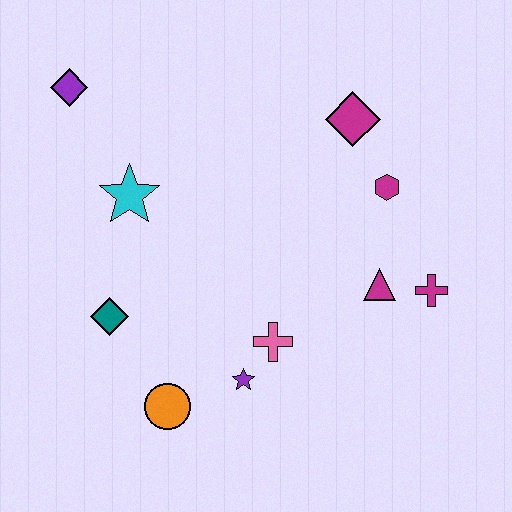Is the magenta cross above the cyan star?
No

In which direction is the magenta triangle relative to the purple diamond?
The magenta triangle is to the right of the purple diamond.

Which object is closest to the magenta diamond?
The magenta hexagon is closest to the magenta diamond.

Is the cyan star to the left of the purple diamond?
No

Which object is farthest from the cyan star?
The magenta cross is farthest from the cyan star.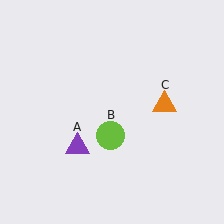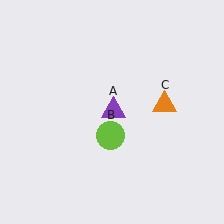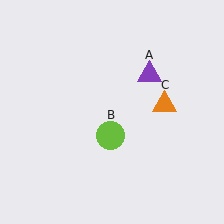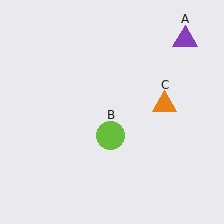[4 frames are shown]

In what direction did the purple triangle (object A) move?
The purple triangle (object A) moved up and to the right.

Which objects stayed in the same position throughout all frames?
Lime circle (object B) and orange triangle (object C) remained stationary.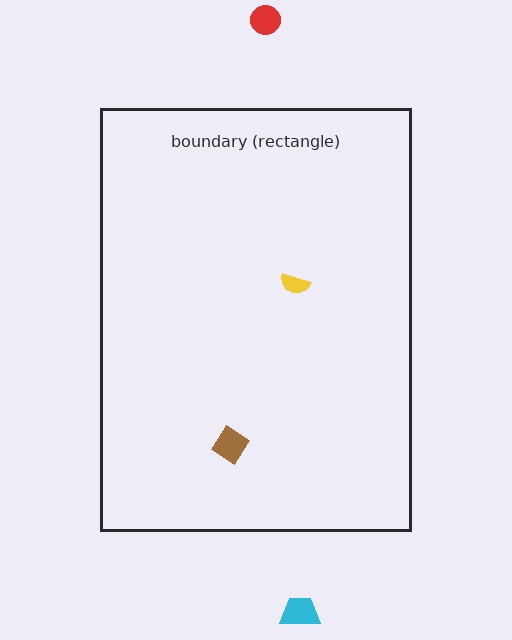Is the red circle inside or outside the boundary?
Outside.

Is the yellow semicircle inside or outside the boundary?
Inside.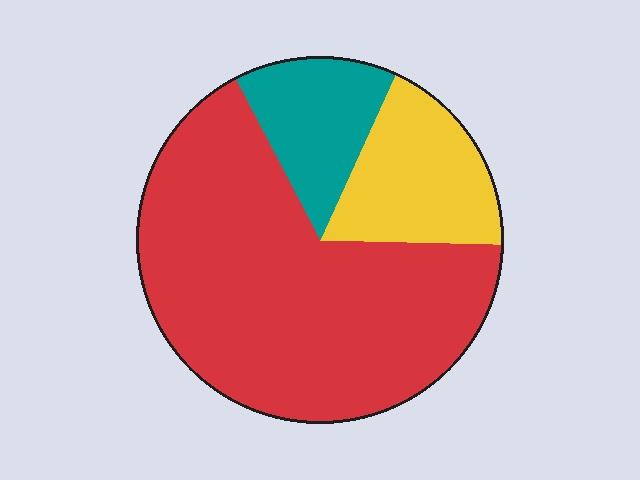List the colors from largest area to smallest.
From largest to smallest: red, yellow, teal.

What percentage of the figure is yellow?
Yellow covers 19% of the figure.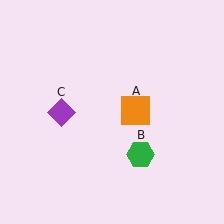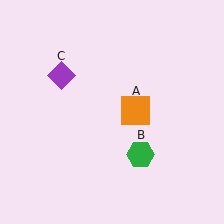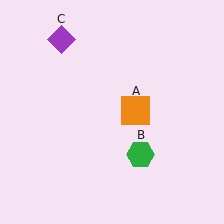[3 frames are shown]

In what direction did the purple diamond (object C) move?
The purple diamond (object C) moved up.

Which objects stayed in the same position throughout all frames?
Orange square (object A) and green hexagon (object B) remained stationary.